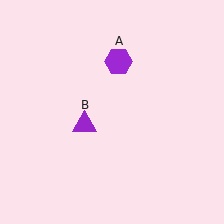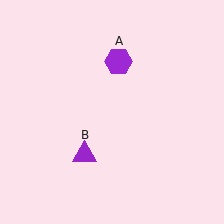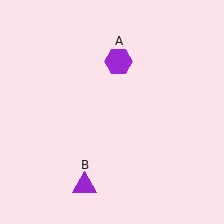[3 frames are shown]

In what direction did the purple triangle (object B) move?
The purple triangle (object B) moved down.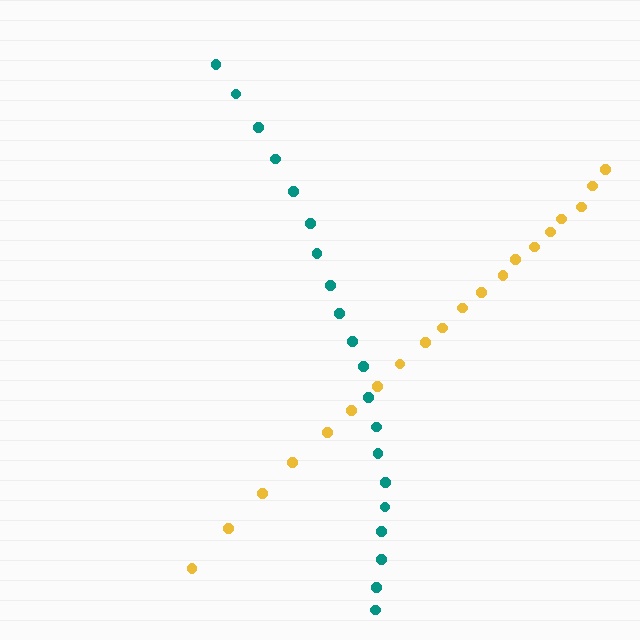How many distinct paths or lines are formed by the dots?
There are 2 distinct paths.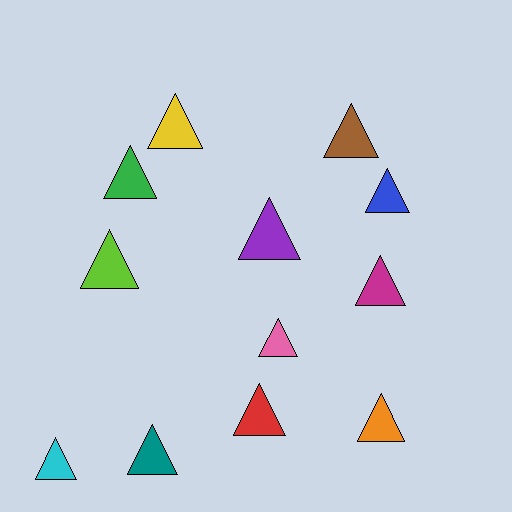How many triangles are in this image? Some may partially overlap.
There are 12 triangles.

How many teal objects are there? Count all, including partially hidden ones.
There is 1 teal object.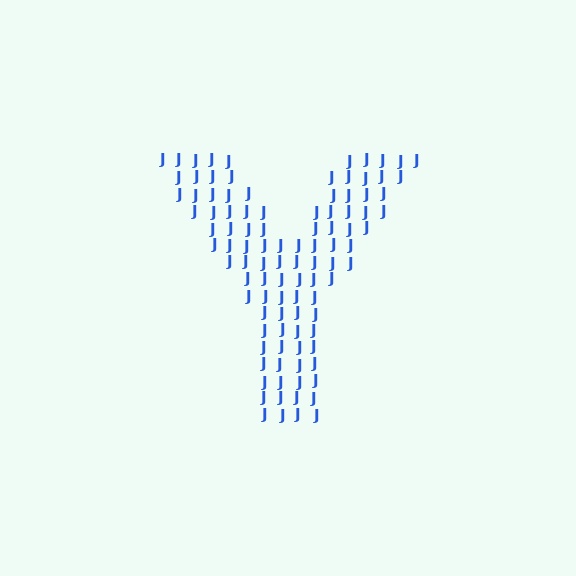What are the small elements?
The small elements are letter J's.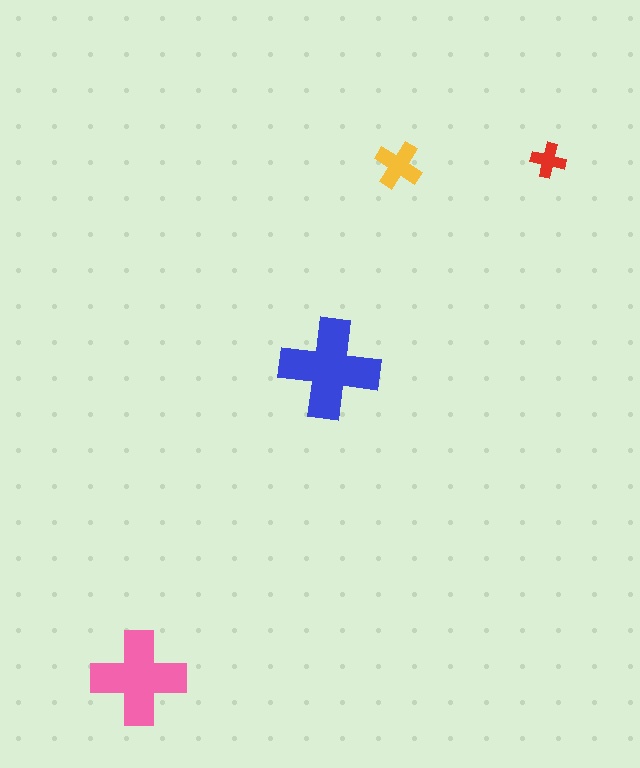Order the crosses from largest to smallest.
the blue one, the pink one, the yellow one, the red one.